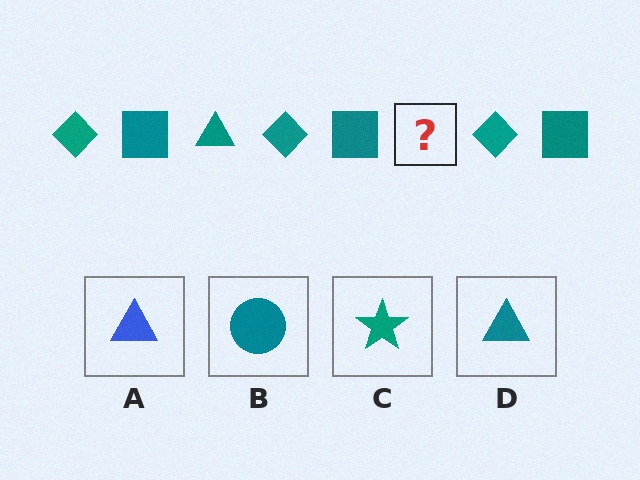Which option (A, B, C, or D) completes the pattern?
D.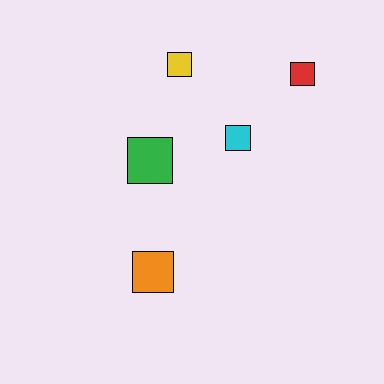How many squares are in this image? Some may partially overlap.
There are 5 squares.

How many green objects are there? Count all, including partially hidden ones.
There is 1 green object.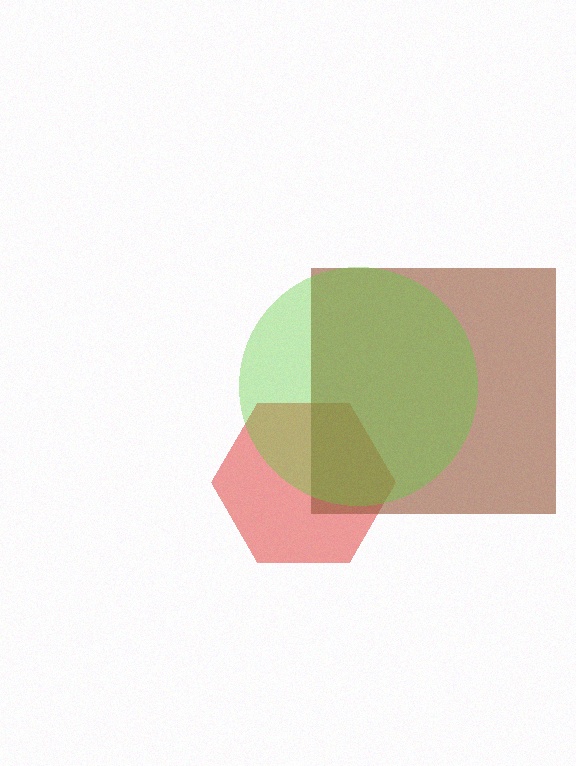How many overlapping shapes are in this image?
There are 3 overlapping shapes in the image.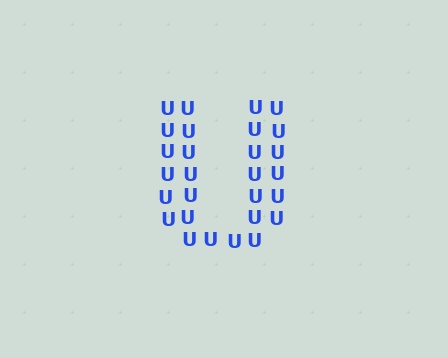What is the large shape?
The large shape is the letter U.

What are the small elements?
The small elements are letter U's.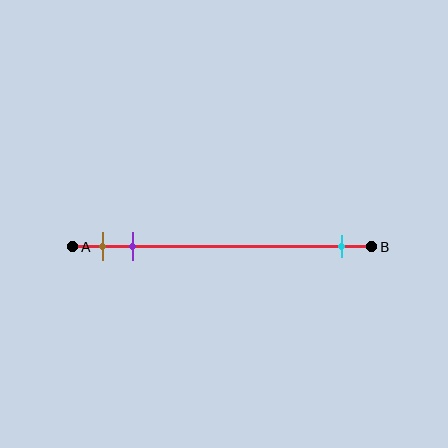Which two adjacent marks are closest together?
The brown and purple marks are the closest adjacent pair.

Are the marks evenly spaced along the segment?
No, the marks are not evenly spaced.